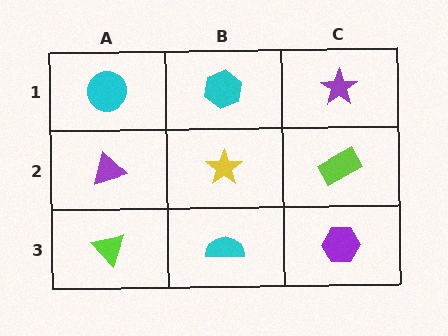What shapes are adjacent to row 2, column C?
A purple star (row 1, column C), a purple hexagon (row 3, column C), a yellow star (row 2, column B).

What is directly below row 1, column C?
A lime rectangle.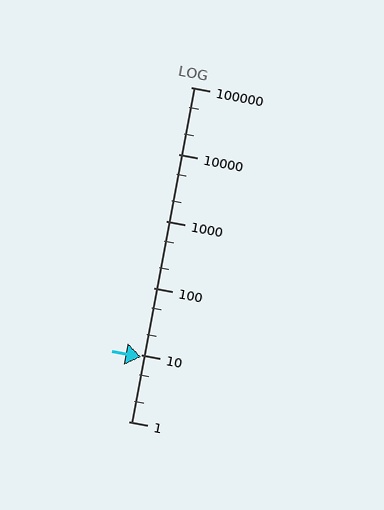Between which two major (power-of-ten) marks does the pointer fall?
The pointer is between 1 and 10.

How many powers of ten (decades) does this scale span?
The scale spans 5 decades, from 1 to 100000.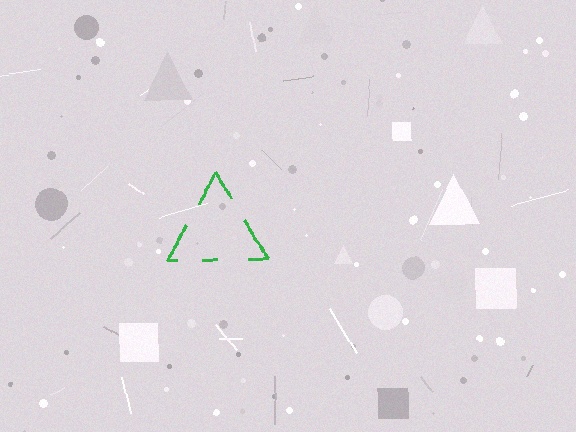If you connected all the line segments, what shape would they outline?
They would outline a triangle.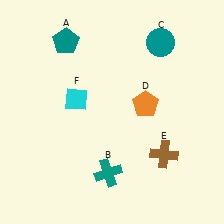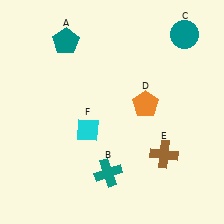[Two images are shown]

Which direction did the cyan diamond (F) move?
The cyan diamond (F) moved down.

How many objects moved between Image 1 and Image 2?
2 objects moved between the two images.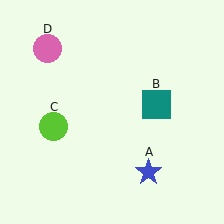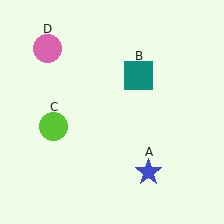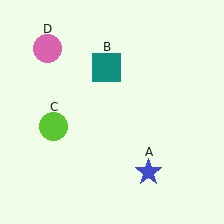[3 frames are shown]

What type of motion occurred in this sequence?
The teal square (object B) rotated counterclockwise around the center of the scene.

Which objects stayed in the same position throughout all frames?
Blue star (object A) and lime circle (object C) and pink circle (object D) remained stationary.